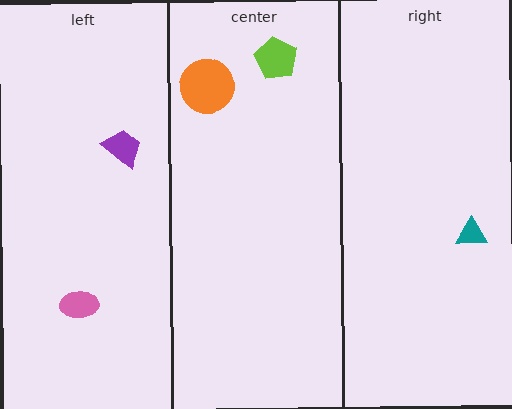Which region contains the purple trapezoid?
The left region.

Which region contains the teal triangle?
The right region.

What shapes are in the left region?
The purple trapezoid, the pink ellipse.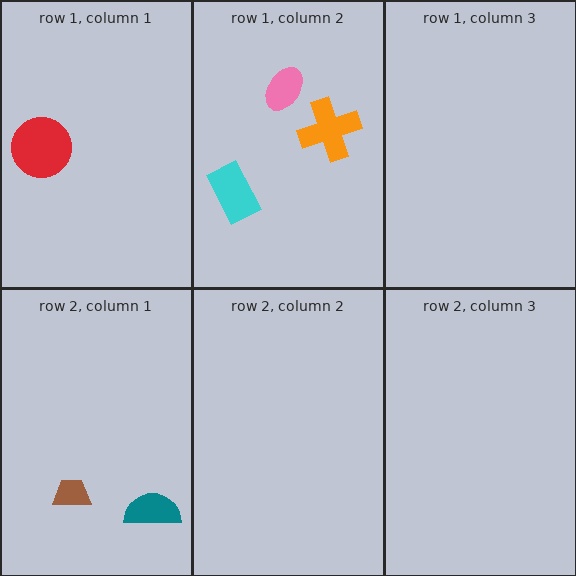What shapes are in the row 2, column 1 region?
The teal semicircle, the brown trapezoid.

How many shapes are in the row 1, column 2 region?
3.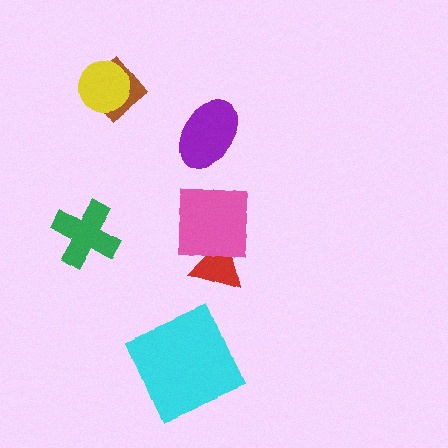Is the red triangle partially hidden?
Yes, it is partially covered by another shape.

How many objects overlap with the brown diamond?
1 object overlaps with the brown diamond.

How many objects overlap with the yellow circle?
1 object overlaps with the yellow circle.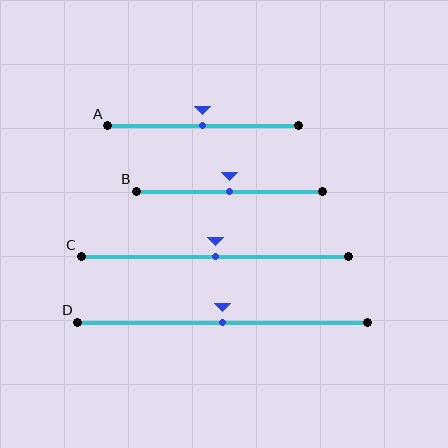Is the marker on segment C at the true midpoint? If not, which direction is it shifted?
Yes, the marker on segment C is at the true midpoint.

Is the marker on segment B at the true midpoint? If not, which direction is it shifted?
Yes, the marker on segment B is at the true midpoint.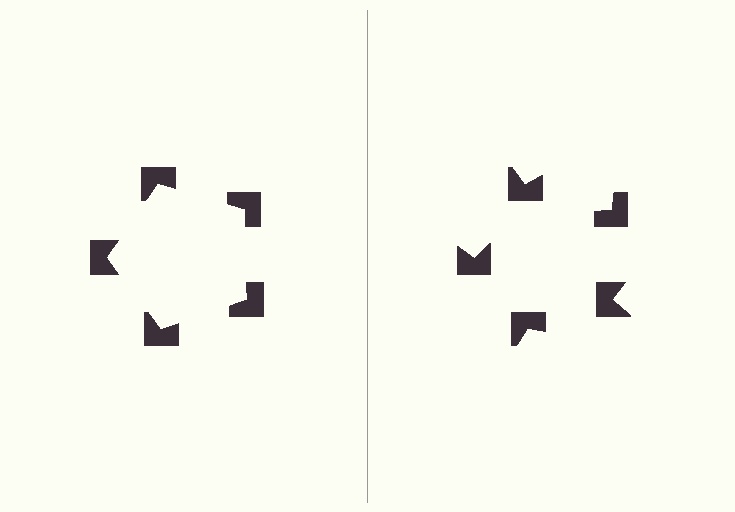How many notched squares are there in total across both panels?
10 — 5 on each side.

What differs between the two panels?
The notched squares are positioned identically on both sides; only the wedge orientations differ. On the left they align to a pentagon; on the right they are misaligned.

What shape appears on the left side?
An illusory pentagon.